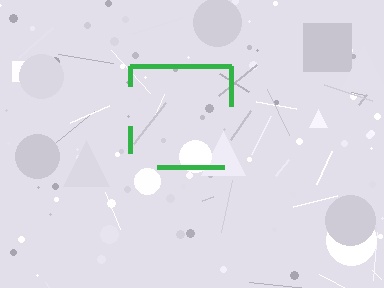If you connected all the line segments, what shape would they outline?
They would outline a square.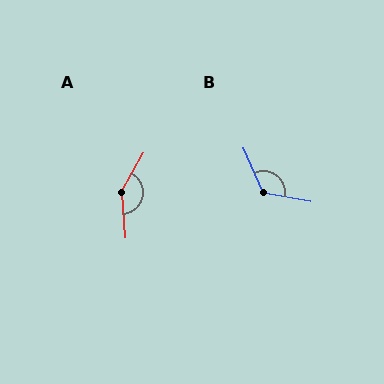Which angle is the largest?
A, at approximately 146 degrees.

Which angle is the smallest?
B, at approximately 124 degrees.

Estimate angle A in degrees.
Approximately 146 degrees.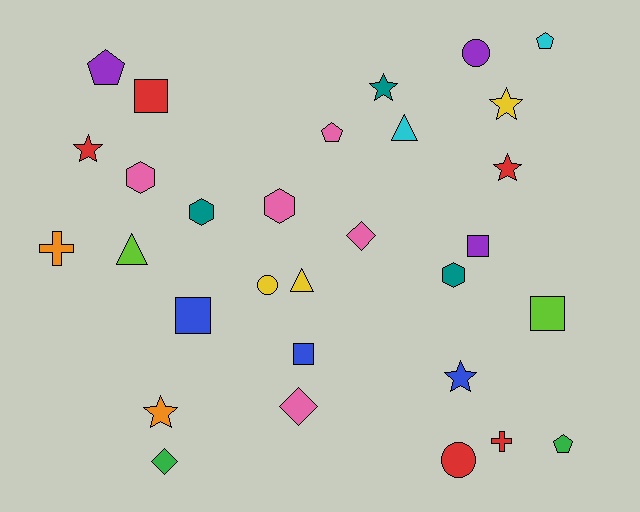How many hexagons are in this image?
There are 4 hexagons.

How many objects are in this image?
There are 30 objects.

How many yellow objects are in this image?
There are 3 yellow objects.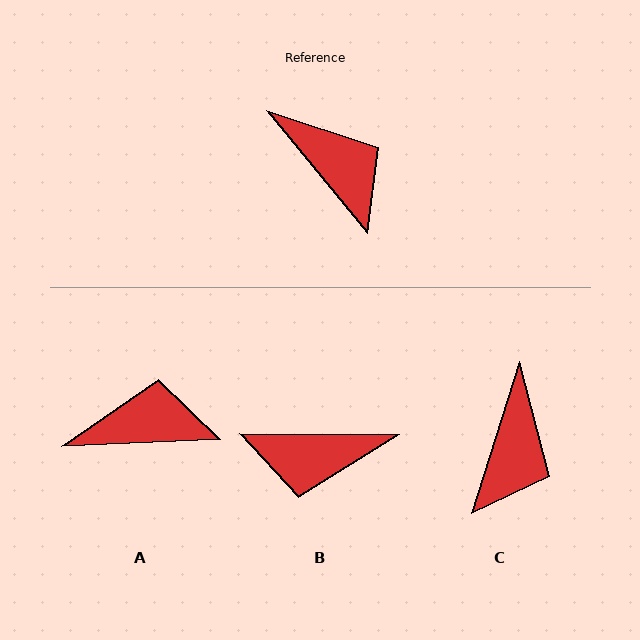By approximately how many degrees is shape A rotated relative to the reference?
Approximately 53 degrees counter-clockwise.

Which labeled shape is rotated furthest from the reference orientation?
B, about 130 degrees away.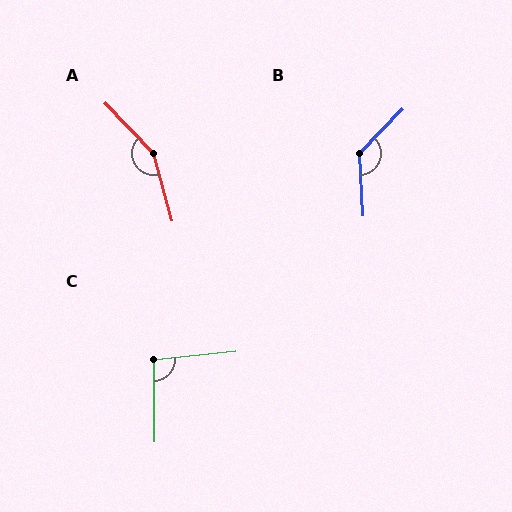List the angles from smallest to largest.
C (95°), B (132°), A (151°).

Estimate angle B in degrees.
Approximately 132 degrees.